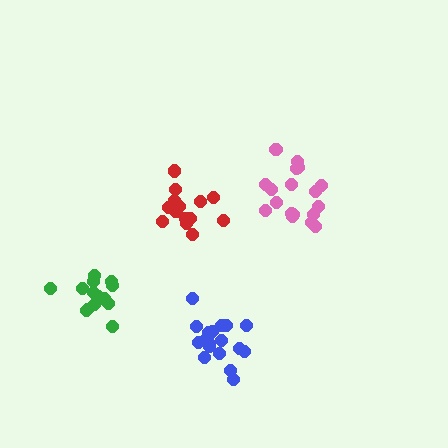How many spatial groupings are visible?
There are 4 spatial groupings.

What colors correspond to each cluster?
The clusters are colored: pink, red, green, blue.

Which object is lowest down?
The blue cluster is bottommost.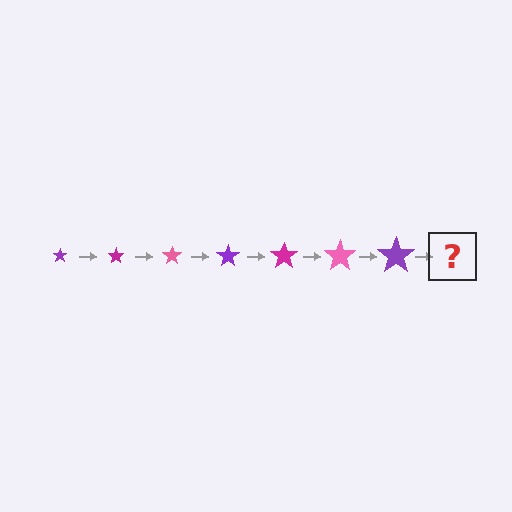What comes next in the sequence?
The next element should be a magenta star, larger than the previous one.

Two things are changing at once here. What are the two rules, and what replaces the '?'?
The two rules are that the star grows larger each step and the color cycles through purple, magenta, and pink. The '?' should be a magenta star, larger than the previous one.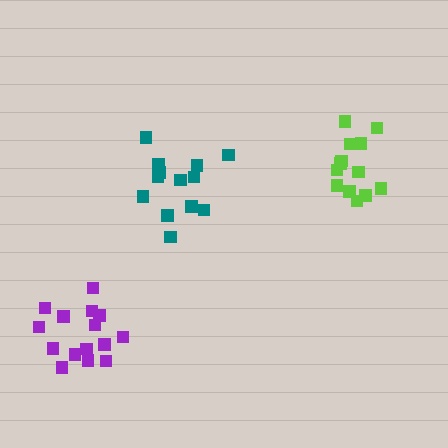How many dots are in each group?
Group 1: 15 dots, Group 2: 13 dots, Group 3: 13 dots (41 total).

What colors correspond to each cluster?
The clusters are colored: purple, teal, lime.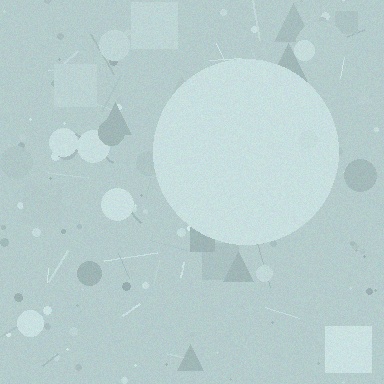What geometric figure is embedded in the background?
A circle is embedded in the background.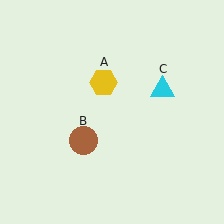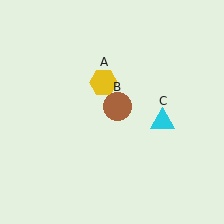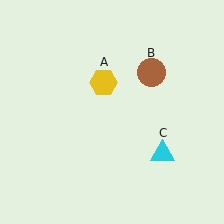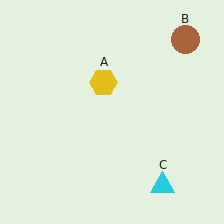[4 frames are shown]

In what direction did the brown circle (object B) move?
The brown circle (object B) moved up and to the right.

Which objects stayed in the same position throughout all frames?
Yellow hexagon (object A) remained stationary.